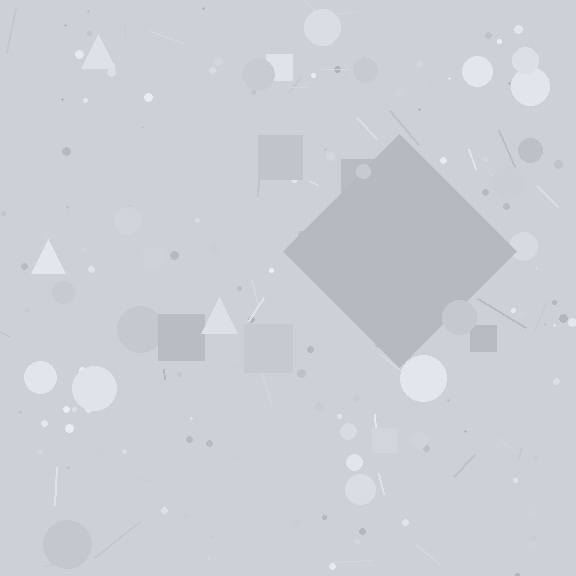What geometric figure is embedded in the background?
A diamond is embedded in the background.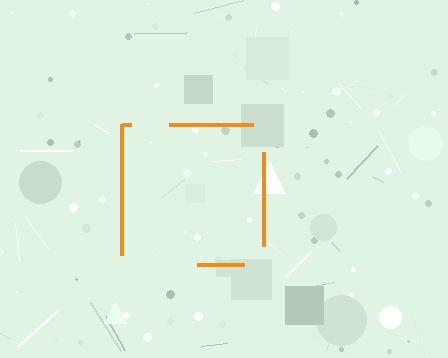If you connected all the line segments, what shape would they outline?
They would outline a square.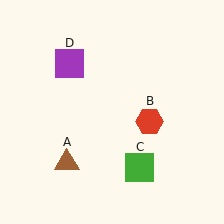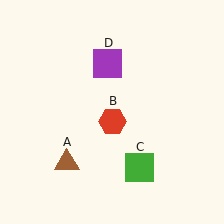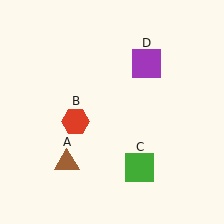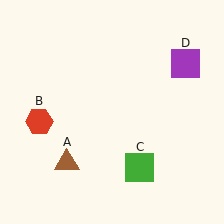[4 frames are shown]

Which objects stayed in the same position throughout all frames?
Brown triangle (object A) and green square (object C) remained stationary.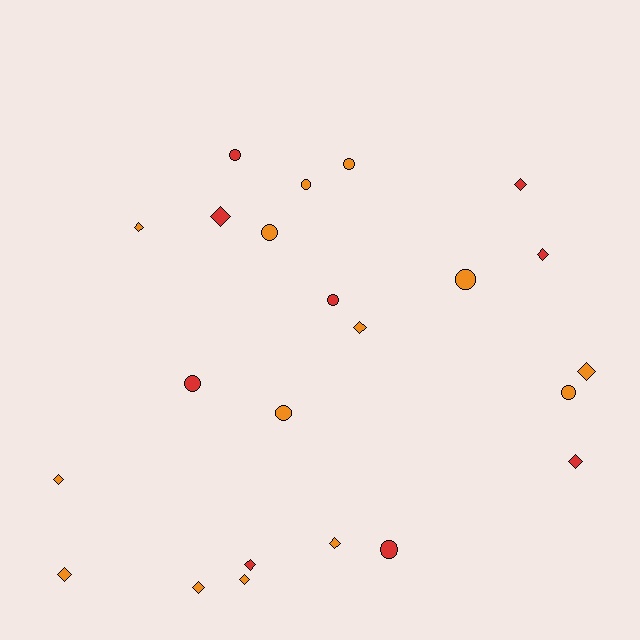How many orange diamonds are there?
There are 8 orange diamonds.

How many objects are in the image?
There are 23 objects.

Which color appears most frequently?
Orange, with 14 objects.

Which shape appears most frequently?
Diamond, with 13 objects.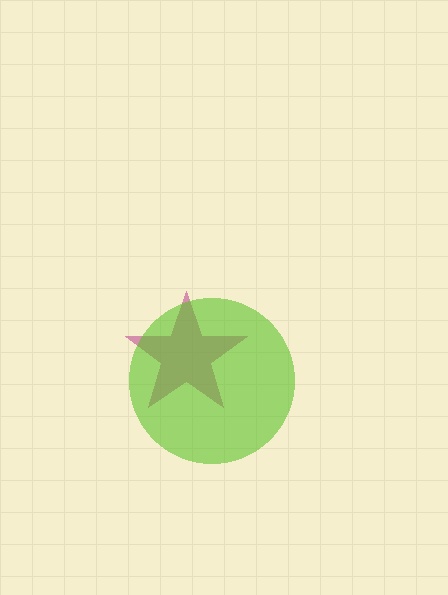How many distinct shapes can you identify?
There are 2 distinct shapes: a magenta star, a lime circle.